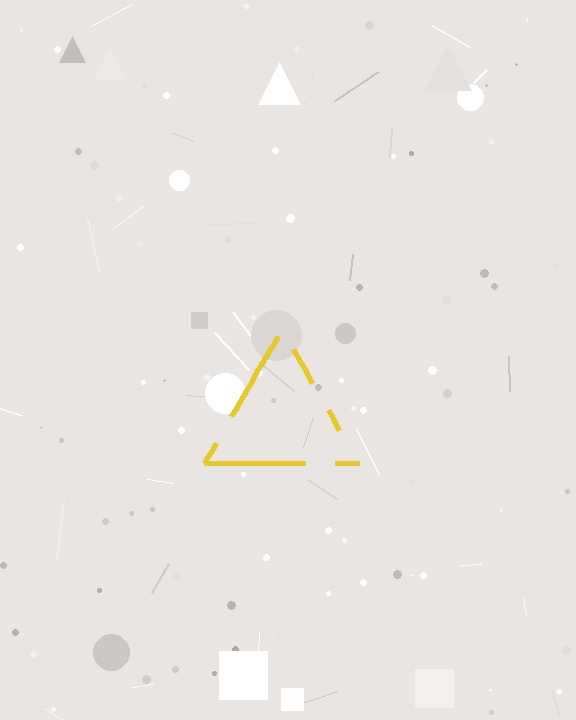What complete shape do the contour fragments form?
The contour fragments form a triangle.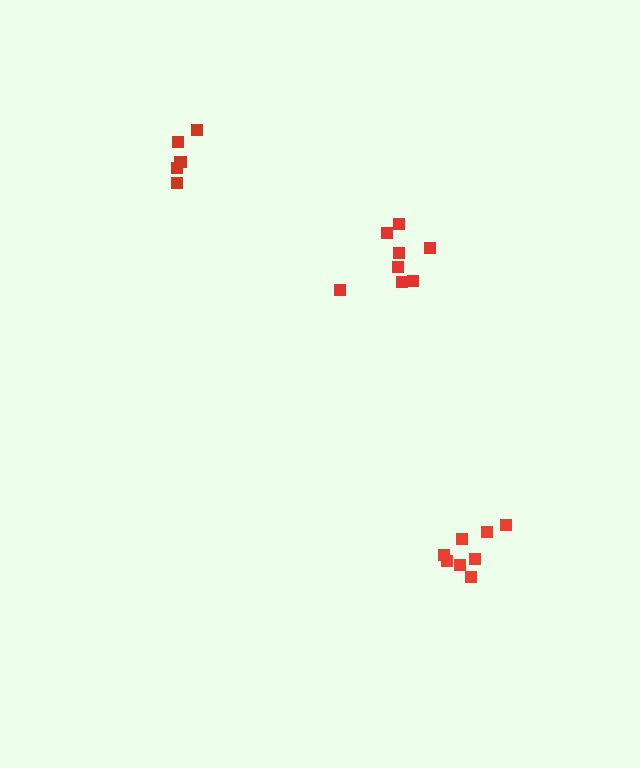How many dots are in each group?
Group 1: 8 dots, Group 2: 8 dots, Group 3: 5 dots (21 total).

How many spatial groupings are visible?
There are 3 spatial groupings.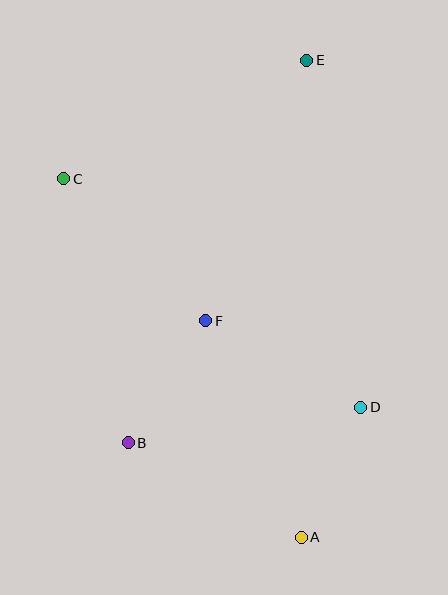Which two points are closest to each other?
Points A and D are closest to each other.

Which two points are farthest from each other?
Points A and E are farthest from each other.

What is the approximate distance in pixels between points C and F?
The distance between C and F is approximately 201 pixels.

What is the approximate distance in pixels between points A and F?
The distance between A and F is approximately 236 pixels.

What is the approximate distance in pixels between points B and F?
The distance between B and F is approximately 145 pixels.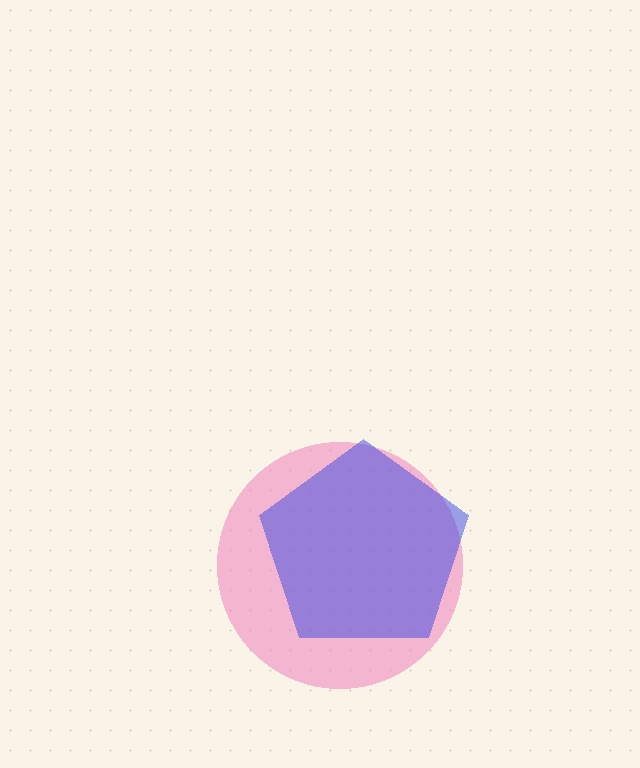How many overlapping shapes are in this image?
There are 2 overlapping shapes in the image.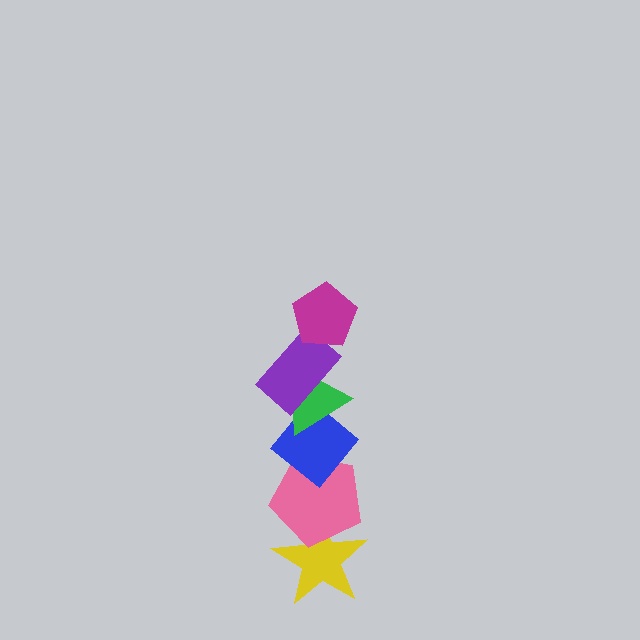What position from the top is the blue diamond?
The blue diamond is 4th from the top.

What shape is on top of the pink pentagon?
The blue diamond is on top of the pink pentagon.